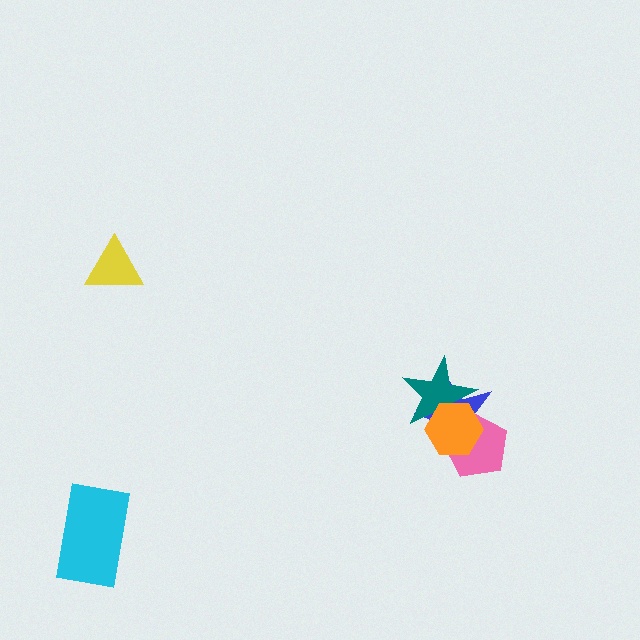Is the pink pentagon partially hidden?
Yes, it is partially covered by another shape.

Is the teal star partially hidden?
Yes, it is partially covered by another shape.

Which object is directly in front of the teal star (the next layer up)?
The pink pentagon is directly in front of the teal star.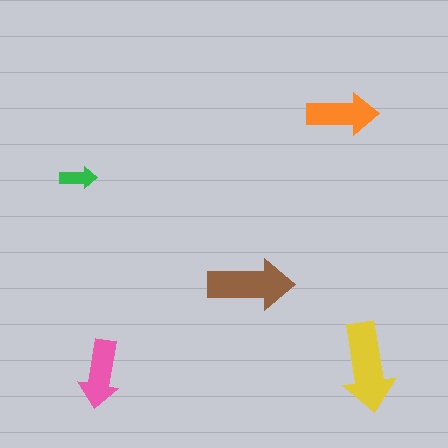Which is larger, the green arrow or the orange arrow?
The orange one.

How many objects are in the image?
There are 5 objects in the image.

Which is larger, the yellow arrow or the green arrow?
The yellow one.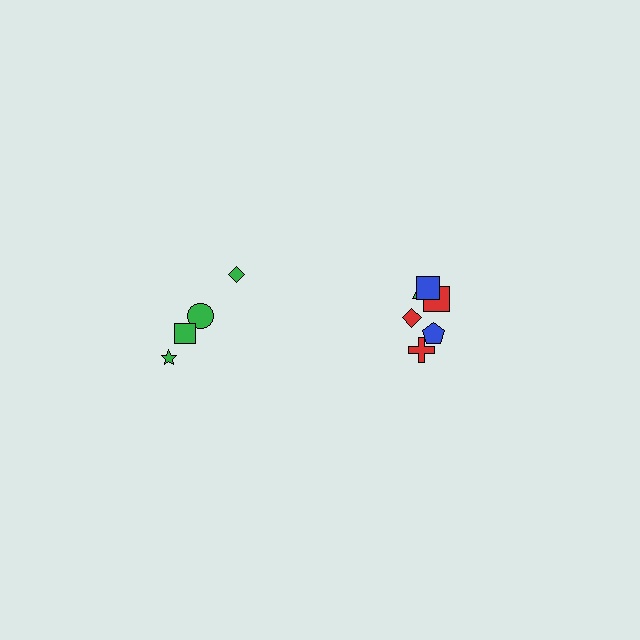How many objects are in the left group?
There are 4 objects.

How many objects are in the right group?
There are 6 objects.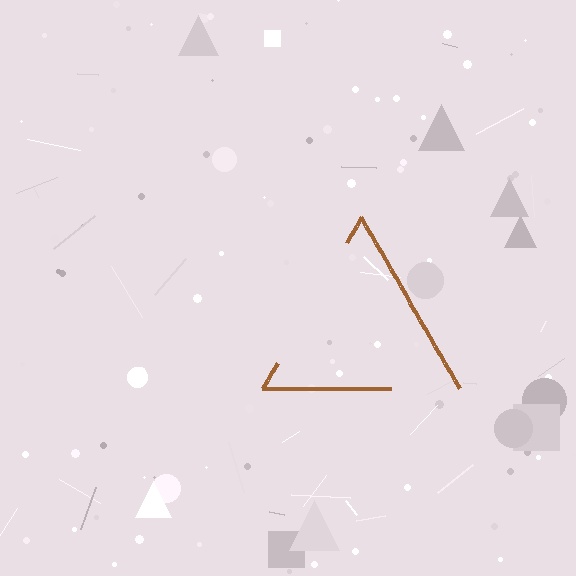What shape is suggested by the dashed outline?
The dashed outline suggests a triangle.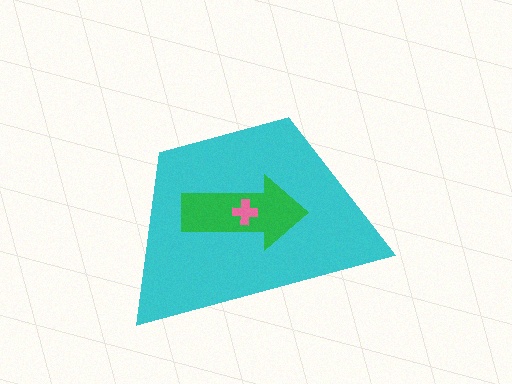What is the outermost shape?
The cyan trapezoid.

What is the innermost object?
The pink cross.